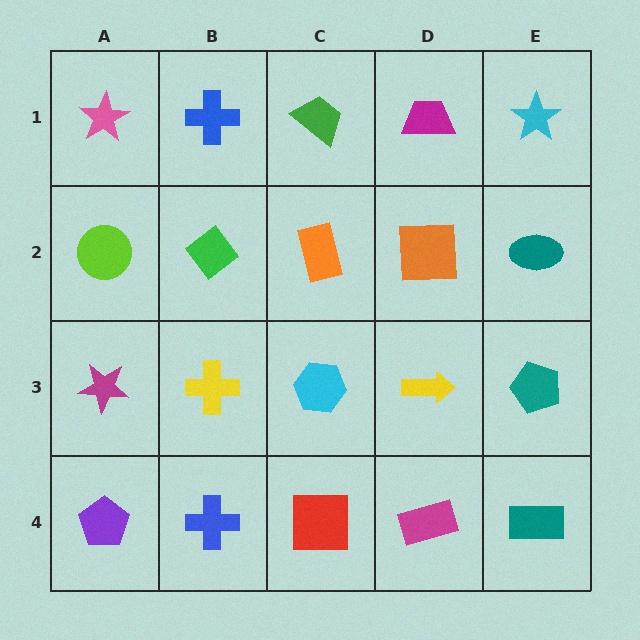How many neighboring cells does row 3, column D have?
4.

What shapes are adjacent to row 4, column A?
A magenta star (row 3, column A), a blue cross (row 4, column B).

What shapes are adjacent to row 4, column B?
A yellow cross (row 3, column B), a purple pentagon (row 4, column A), a red square (row 4, column C).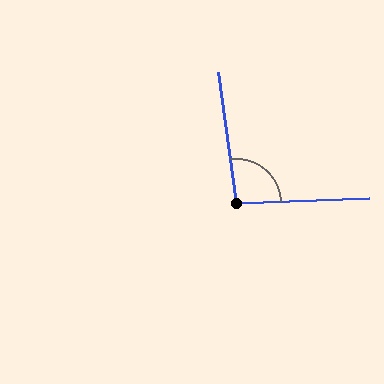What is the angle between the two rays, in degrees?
Approximately 95 degrees.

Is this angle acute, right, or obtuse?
It is obtuse.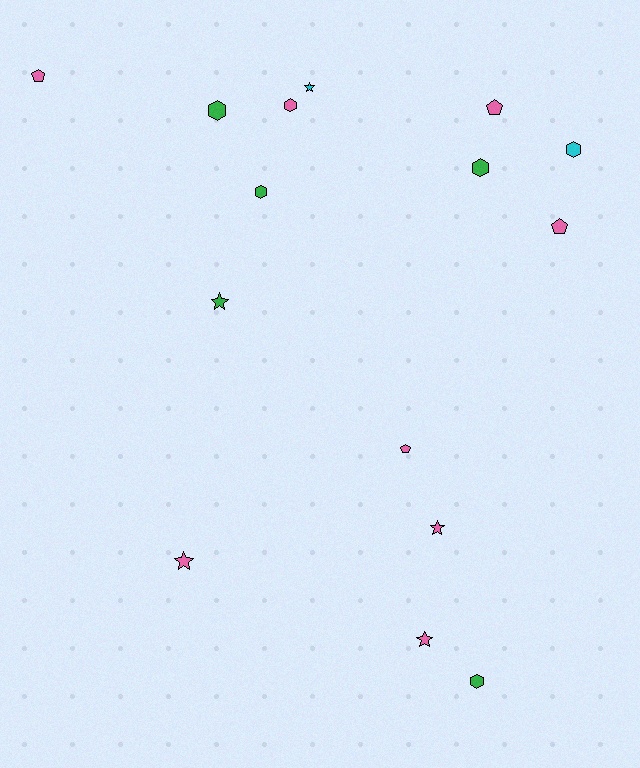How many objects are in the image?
There are 15 objects.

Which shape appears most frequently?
Hexagon, with 6 objects.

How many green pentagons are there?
There are no green pentagons.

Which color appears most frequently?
Pink, with 8 objects.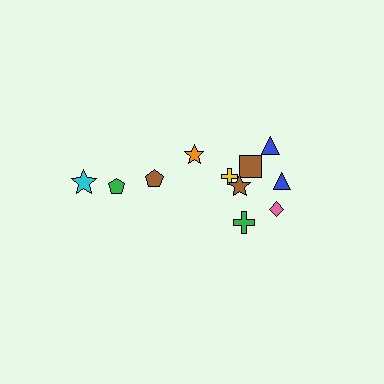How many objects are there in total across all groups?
There are 11 objects.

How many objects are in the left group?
There are 3 objects.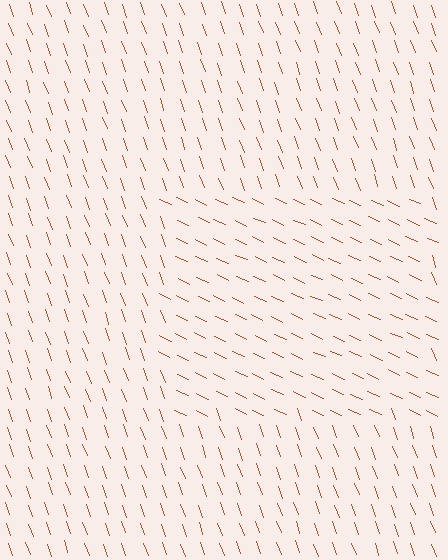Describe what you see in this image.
The image is filled with small brown line segments. A rectangle region in the image has lines oriented differently from the surrounding lines, creating a visible texture boundary.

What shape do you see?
I see a rectangle.